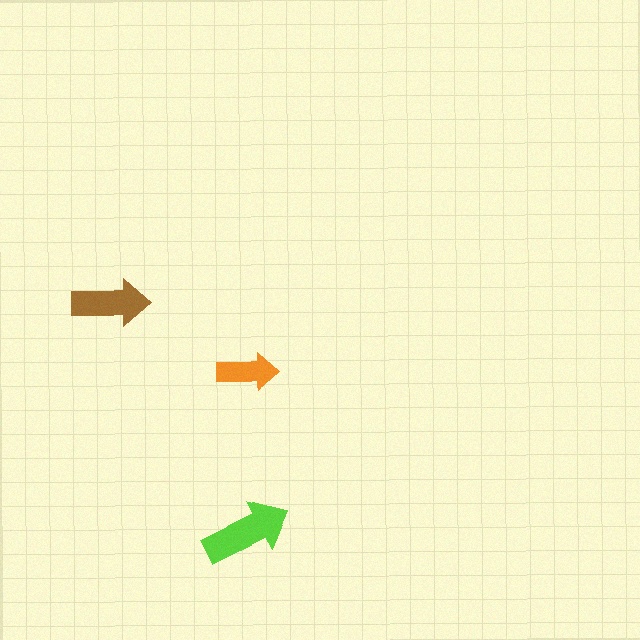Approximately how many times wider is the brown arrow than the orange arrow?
About 1.5 times wider.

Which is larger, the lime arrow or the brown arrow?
The lime one.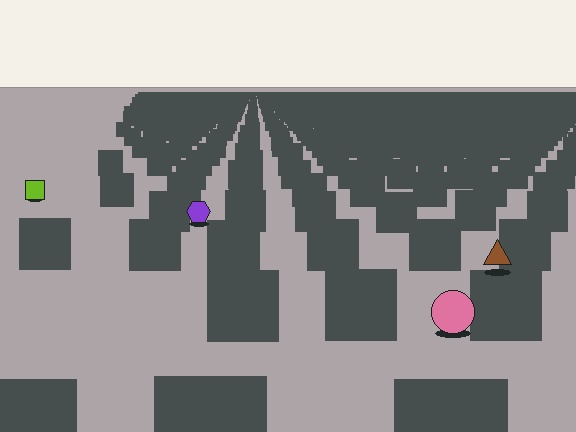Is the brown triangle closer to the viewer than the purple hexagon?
Yes. The brown triangle is closer — you can tell from the texture gradient: the ground texture is coarser near it.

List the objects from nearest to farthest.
From nearest to farthest: the pink circle, the brown triangle, the purple hexagon, the lime square.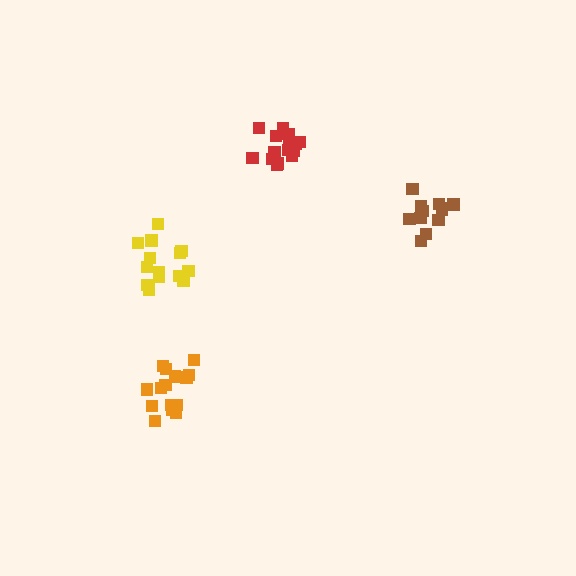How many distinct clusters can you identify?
There are 4 distinct clusters.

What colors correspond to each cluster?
The clusters are colored: brown, yellow, red, orange.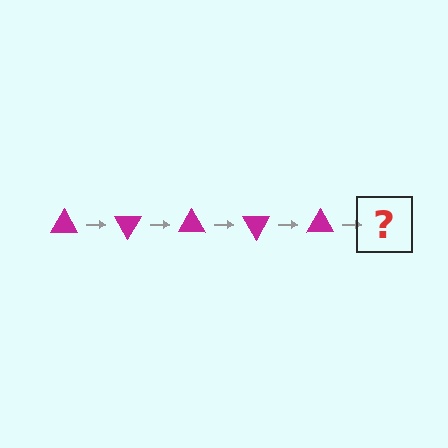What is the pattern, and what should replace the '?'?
The pattern is that the triangle rotates 60 degrees each step. The '?' should be a magenta triangle rotated 300 degrees.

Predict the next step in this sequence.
The next step is a magenta triangle rotated 300 degrees.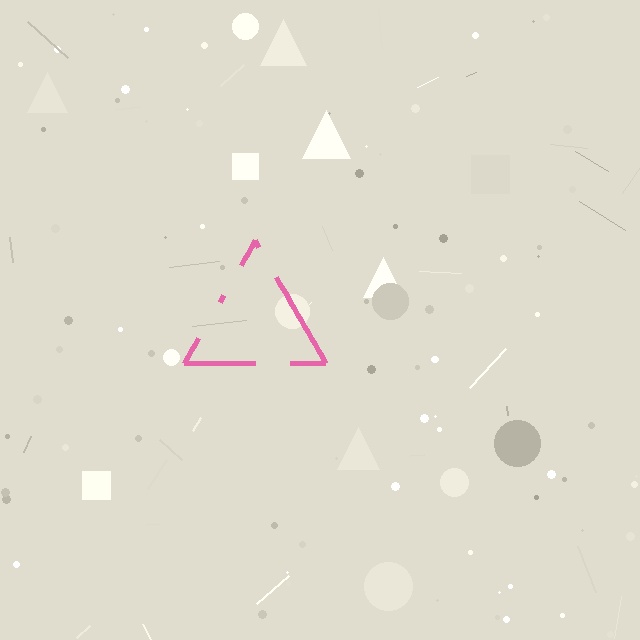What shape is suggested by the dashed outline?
The dashed outline suggests a triangle.